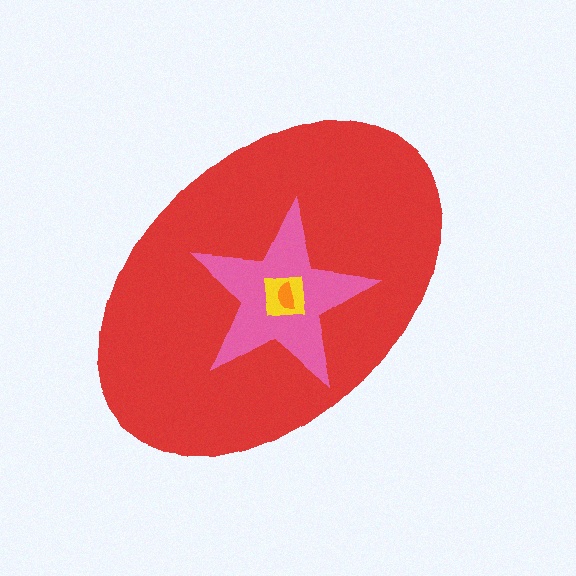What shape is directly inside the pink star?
The yellow square.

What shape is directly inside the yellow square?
The orange semicircle.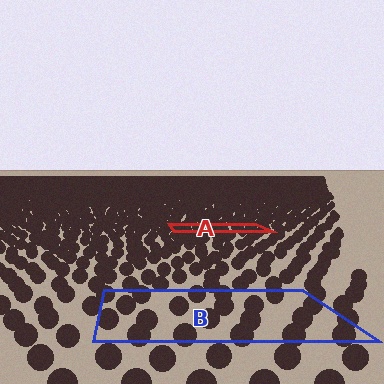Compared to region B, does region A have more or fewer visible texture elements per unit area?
Region A has more texture elements per unit area — they are packed more densely because it is farther away.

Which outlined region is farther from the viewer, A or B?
Region A is farther from the viewer — the texture elements inside it appear smaller and more densely packed.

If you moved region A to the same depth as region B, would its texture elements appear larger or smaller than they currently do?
They would appear larger. At a closer depth, the same texture elements are projected at a bigger on-screen size.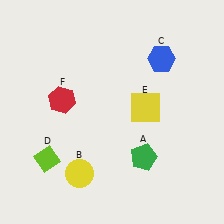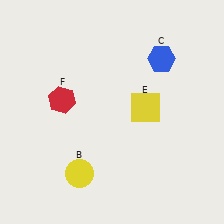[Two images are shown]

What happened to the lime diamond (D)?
The lime diamond (D) was removed in Image 2. It was in the bottom-left area of Image 1.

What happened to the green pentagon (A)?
The green pentagon (A) was removed in Image 2. It was in the bottom-right area of Image 1.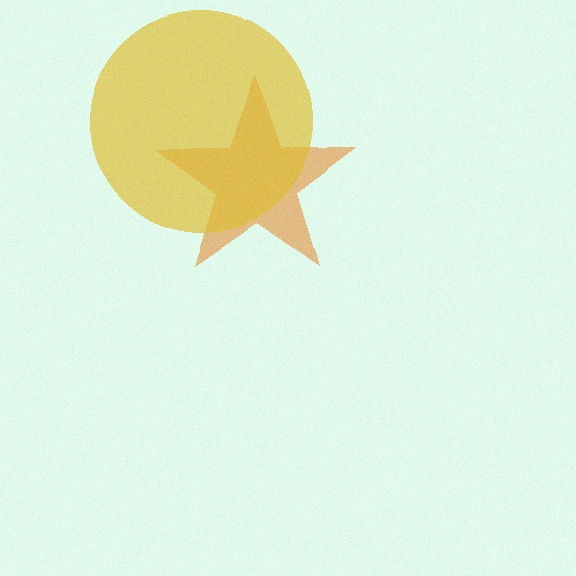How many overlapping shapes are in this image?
There are 2 overlapping shapes in the image.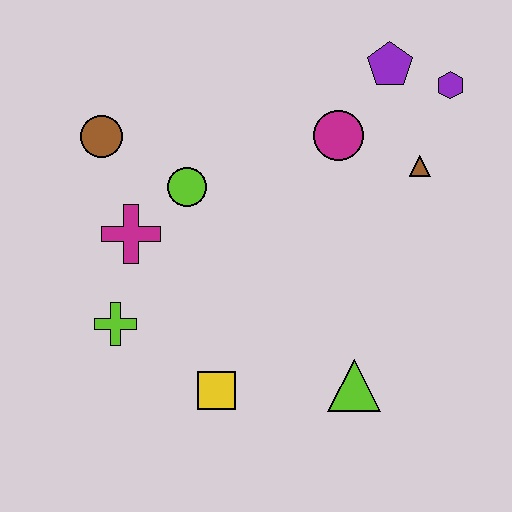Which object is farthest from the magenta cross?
The purple hexagon is farthest from the magenta cross.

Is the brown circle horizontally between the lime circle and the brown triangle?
No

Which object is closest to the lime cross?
The magenta cross is closest to the lime cross.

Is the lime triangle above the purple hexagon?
No